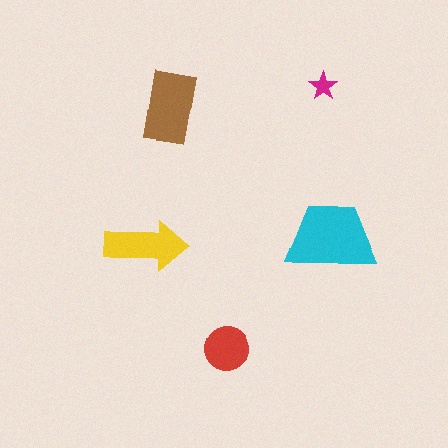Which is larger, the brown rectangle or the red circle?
The brown rectangle.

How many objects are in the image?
There are 5 objects in the image.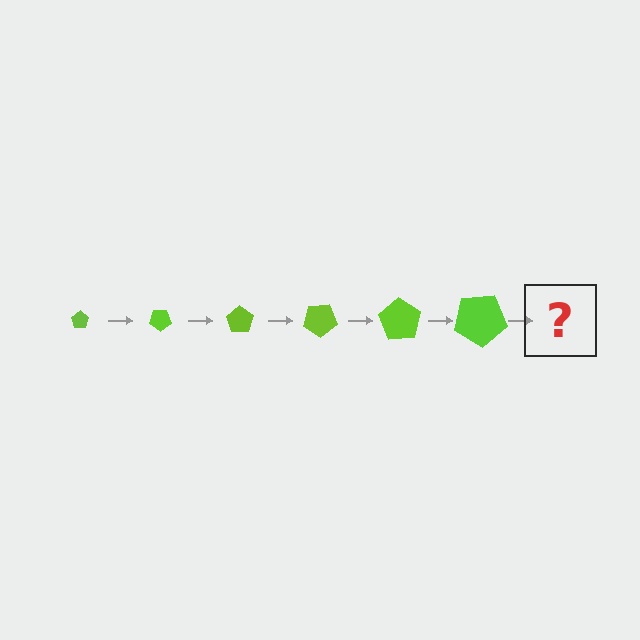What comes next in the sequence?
The next element should be a pentagon, larger than the previous one and rotated 210 degrees from the start.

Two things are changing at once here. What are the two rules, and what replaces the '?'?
The two rules are that the pentagon grows larger each step and it rotates 35 degrees each step. The '?' should be a pentagon, larger than the previous one and rotated 210 degrees from the start.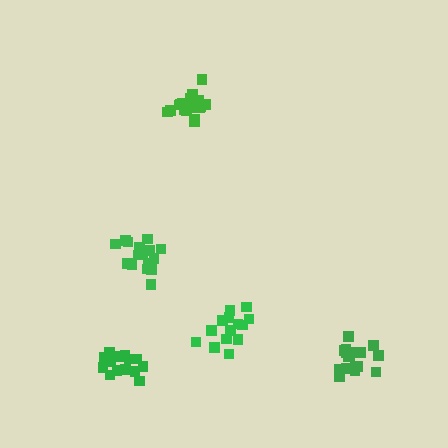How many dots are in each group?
Group 1: 14 dots, Group 2: 14 dots, Group 3: 20 dots, Group 4: 19 dots, Group 5: 18 dots (85 total).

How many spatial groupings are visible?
There are 5 spatial groupings.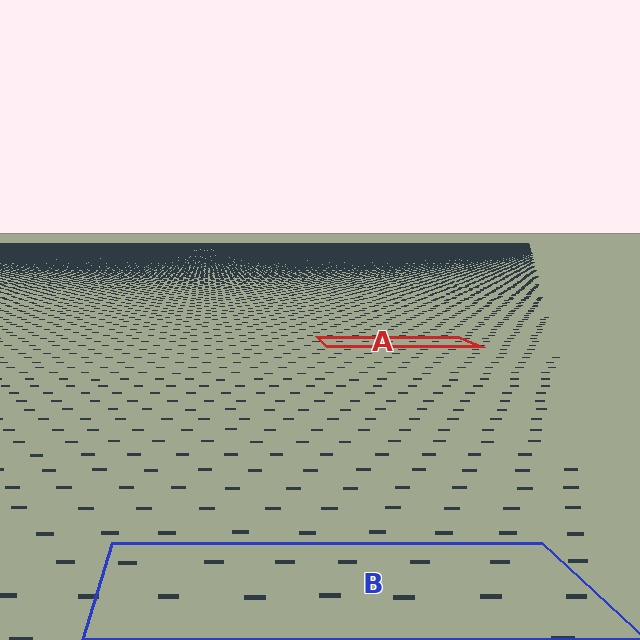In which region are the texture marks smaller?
The texture marks are smaller in region A, because it is farther away.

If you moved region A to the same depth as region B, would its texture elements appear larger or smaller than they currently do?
They would appear larger. At a closer depth, the same texture elements are projected at a bigger on-screen size.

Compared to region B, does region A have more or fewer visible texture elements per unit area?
Region A has more texture elements per unit area — they are packed more densely because it is farther away.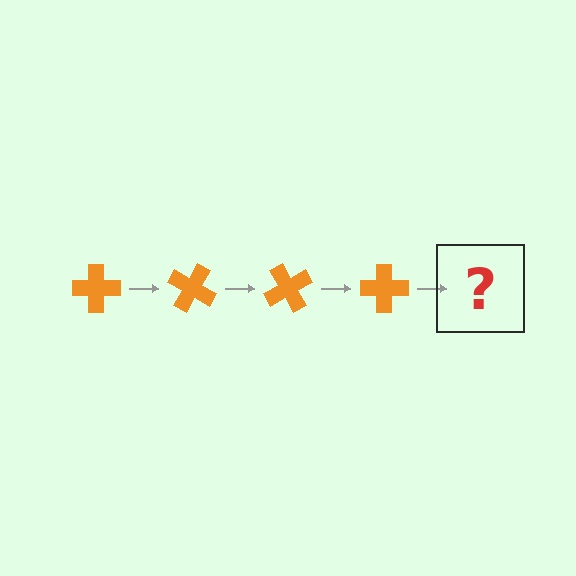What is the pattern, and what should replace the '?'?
The pattern is that the cross rotates 30 degrees each step. The '?' should be an orange cross rotated 120 degrees.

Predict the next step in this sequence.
The next step is an orange cross rotated 120 degrees.